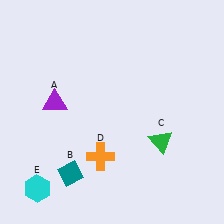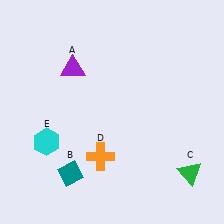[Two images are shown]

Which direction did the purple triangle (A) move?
The purple triangle (A) moved up.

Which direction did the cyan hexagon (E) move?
The cyan hexagon (E) moved up.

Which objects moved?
The objects that moved are: the purple triangle (A), the green triangle (C), the cyan hexagon (E).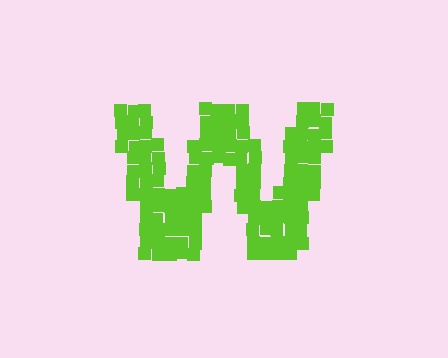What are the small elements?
The small elements are squares.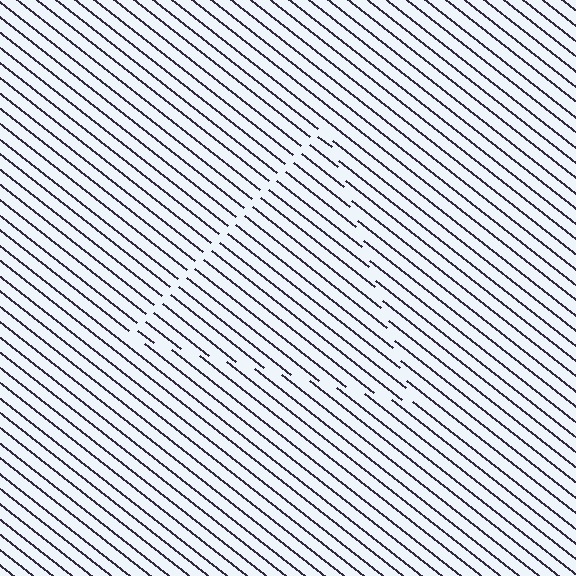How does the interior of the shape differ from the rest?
The interior of the shape contains the same grating, shifted by half a period — the contour is defined by the phase discontinuity where line-ends from the inner and outer gratings abut.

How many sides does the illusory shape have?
3 sides — the line-ends trace a triangle.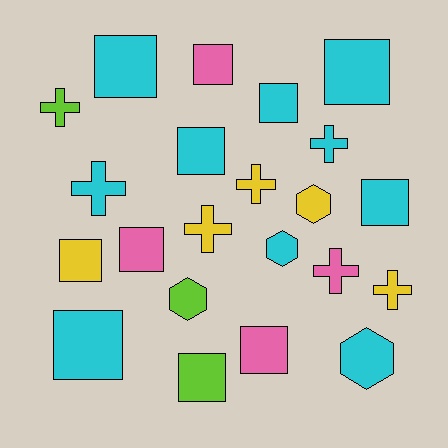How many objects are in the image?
There are 22 objects.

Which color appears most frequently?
Cyan, with 10 objects.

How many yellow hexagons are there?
There is 1 yellow hexagon.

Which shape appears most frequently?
Square, with 11 objects.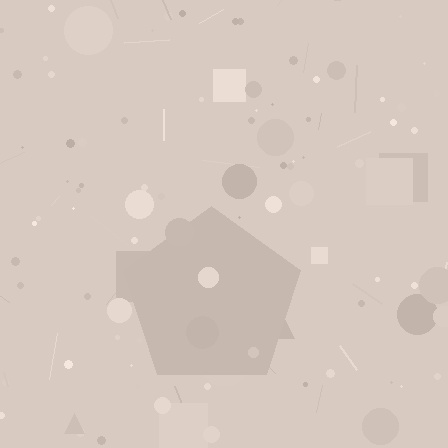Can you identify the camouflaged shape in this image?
The camouflaged shape is a pentagon.